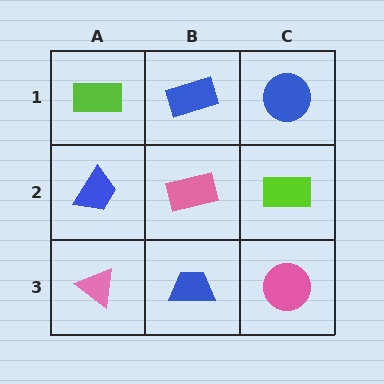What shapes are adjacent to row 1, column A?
A blue trapezoid (row 2, column A), a blue rectangle (row 1, column B).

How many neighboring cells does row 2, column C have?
3.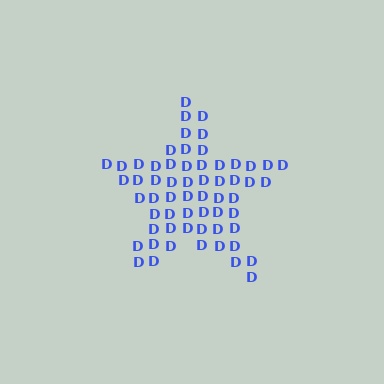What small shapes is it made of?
It is made of small letter D's.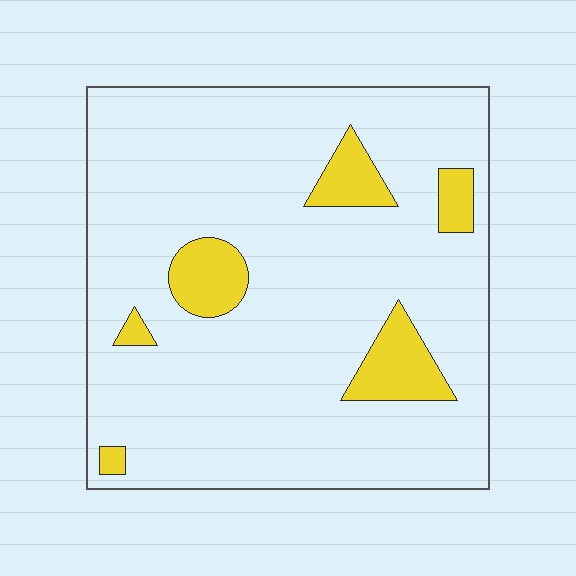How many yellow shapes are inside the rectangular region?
6.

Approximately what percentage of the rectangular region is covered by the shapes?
Approximately 10%.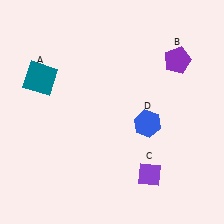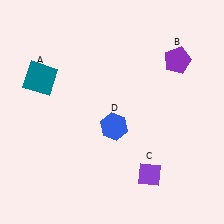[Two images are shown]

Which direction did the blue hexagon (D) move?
The blue hexagon (D) moved left.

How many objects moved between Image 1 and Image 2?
1 object moved between the two images.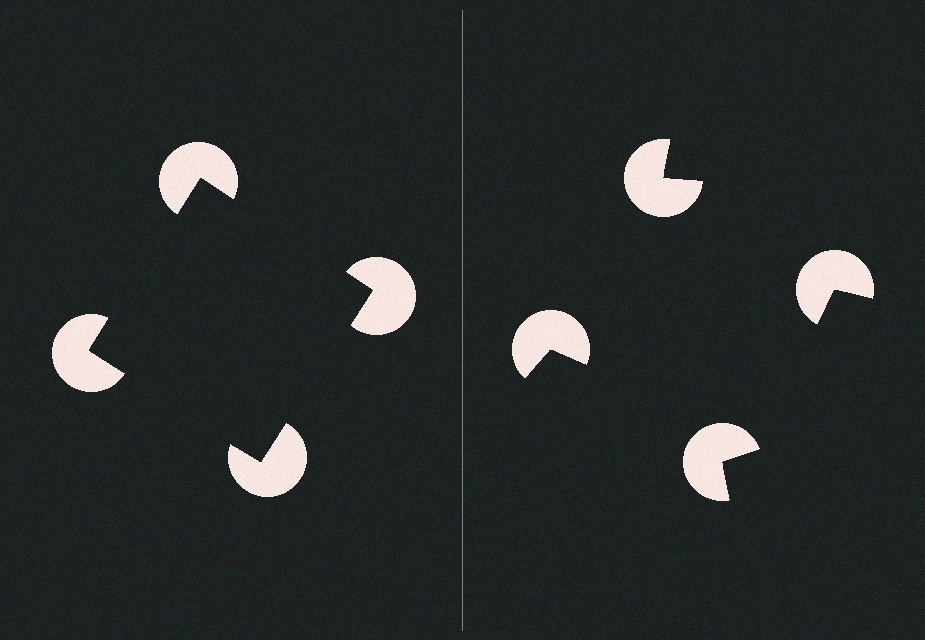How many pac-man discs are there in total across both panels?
8 — 4 on each side.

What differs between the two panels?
The pac-man discs are positioned identically on both sides; only the wedge orientations differ. On the left they align to a square; on the right they are misaligned.